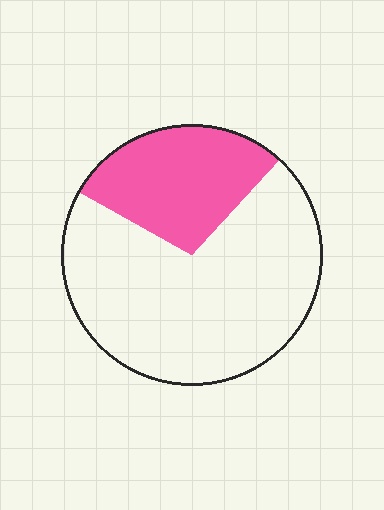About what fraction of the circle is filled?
About one quarter (1/4).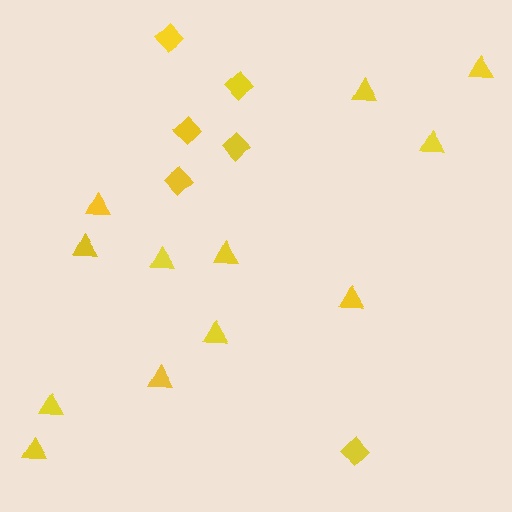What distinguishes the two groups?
There are 2 groups: one group of triangles (12) and one group of diamonds (6).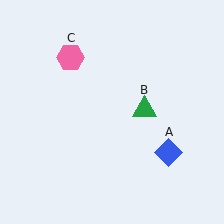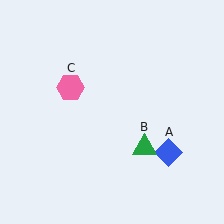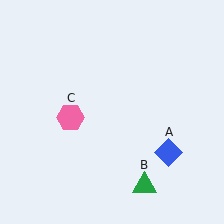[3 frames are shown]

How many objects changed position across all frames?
2 objects changed position: green triangle (object B), pink hexagon (object C).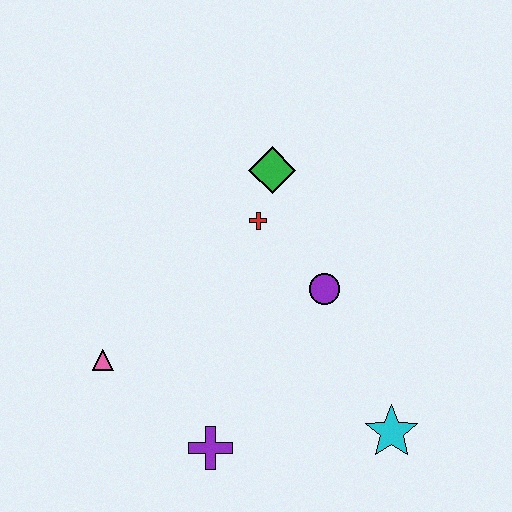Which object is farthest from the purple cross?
The green diamond is farthest from the purple cross.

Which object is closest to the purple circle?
The red cross is closest to the purple circle.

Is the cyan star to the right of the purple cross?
Yes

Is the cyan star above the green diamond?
No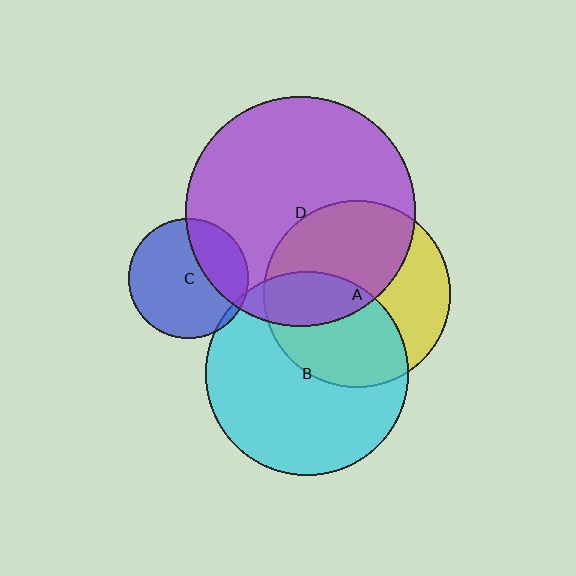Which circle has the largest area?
Circle D (purple).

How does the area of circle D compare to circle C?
Approximately 3.6 times.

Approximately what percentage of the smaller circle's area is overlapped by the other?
Approximately 15%.